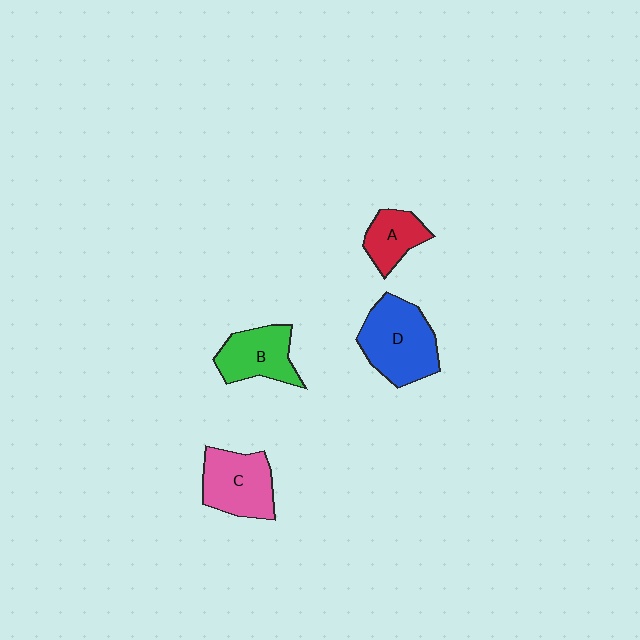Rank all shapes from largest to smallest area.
From largest to smallest: D (blue), C (pink), B (green), A (red).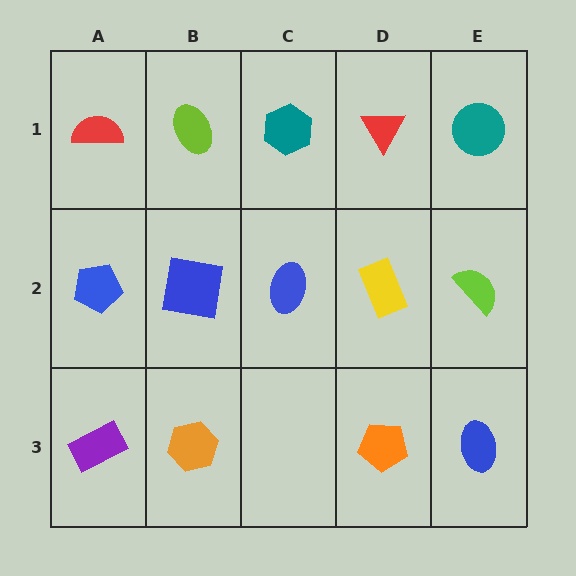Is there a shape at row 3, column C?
No, that cell is empty.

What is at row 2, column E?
A lime semicircle.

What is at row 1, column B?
A lime ellipse.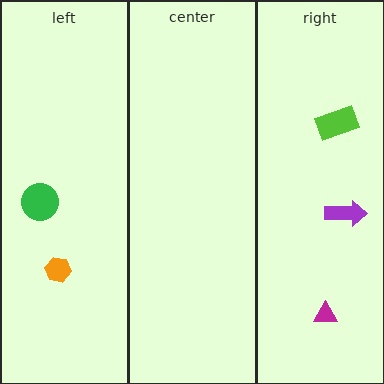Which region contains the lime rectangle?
The right region.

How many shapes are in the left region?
2.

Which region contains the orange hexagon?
The left region.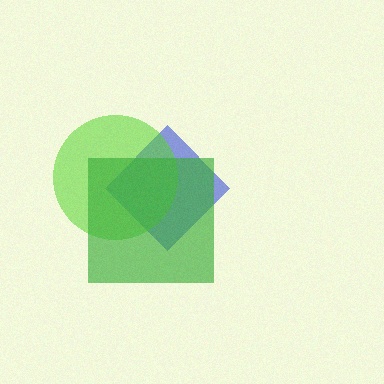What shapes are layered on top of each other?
The layered shapes are: a blue diamond, a lime circle, a green square.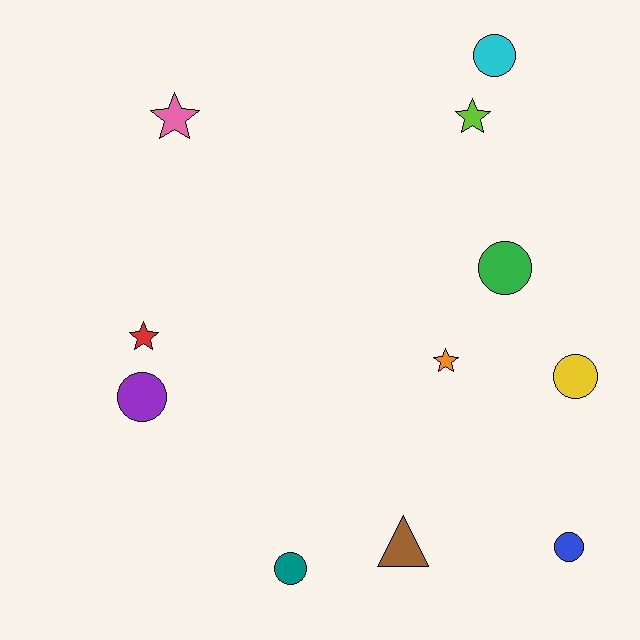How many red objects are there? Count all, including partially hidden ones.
There is 1 red object.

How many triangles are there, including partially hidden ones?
There is 1 triangle.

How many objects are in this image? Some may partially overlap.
There are 11 objects.